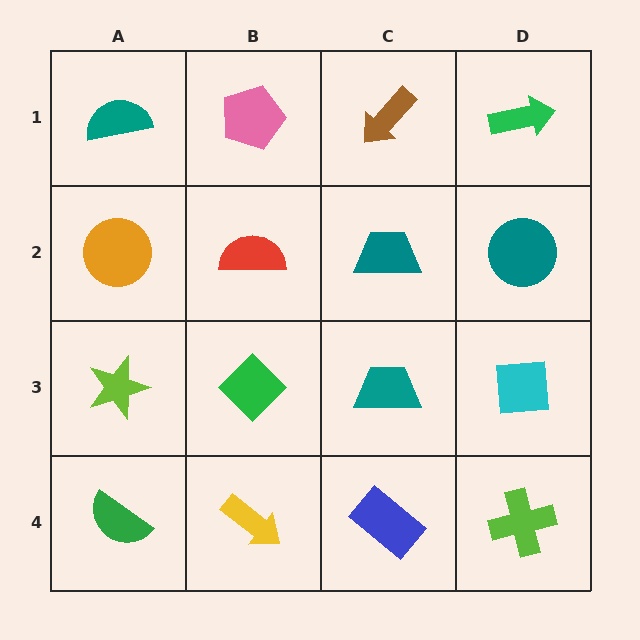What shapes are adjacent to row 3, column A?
An orange circle (row 2, column A), a green semicircle (row 4, column A), a green diamond (row 3, column B).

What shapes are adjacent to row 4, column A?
A lime star (row 3, column A), a yellow arrow (row 4, column B).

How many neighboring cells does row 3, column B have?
4.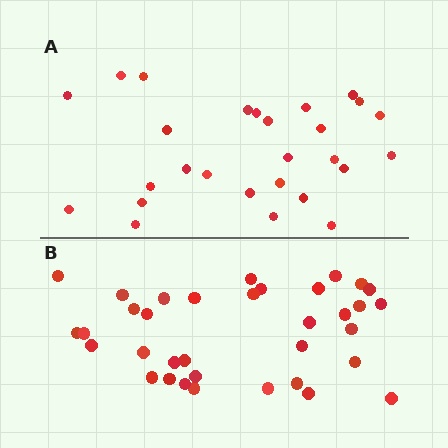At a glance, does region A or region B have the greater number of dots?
Region B (the bottom region) has more dots.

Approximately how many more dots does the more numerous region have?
Region B has roughly 8 or so more dots than region A.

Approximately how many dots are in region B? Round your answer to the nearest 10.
About 40 dots. (The exact count is 35, which rounds to 40.)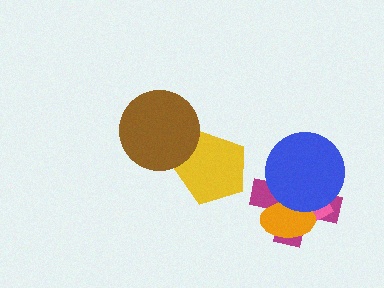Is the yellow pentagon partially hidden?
Yes, it is partially covered by another shape.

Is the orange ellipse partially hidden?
Yes, it is partially covered by another shape.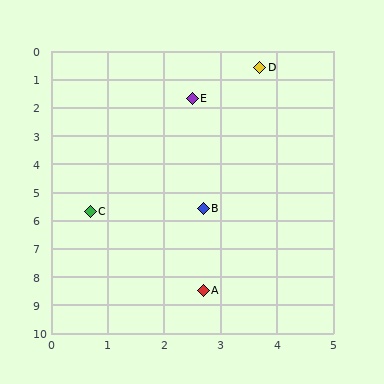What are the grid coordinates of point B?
Point B is at approximately (2.7, 5.6).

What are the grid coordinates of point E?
Point E is at approximately (2.5, 1.7).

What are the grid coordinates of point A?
Point A is at approximately (2.7, 8.5).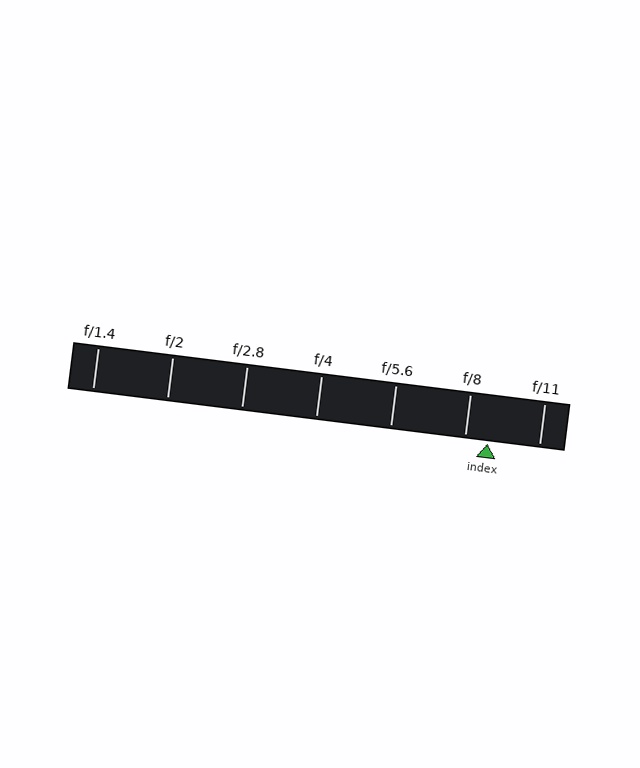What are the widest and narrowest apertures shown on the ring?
The widest aperture shown is f/1.4 and the narrowest is f/11.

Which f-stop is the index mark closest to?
The index mark is closest to f/8.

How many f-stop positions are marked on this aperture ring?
There are 7 f-stop positions marked.